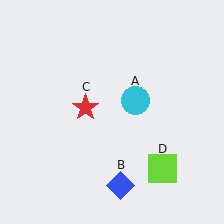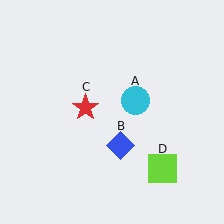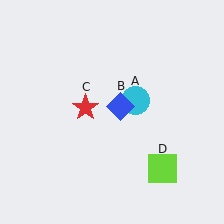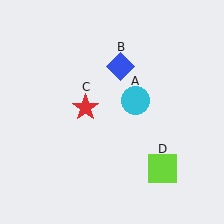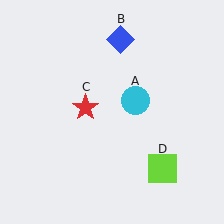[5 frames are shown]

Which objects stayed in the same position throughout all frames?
Cyan circle (object A) and red star (object C) and lime square (object D) remained stationary.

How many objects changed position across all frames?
1 object changed position: blue diamond (object B).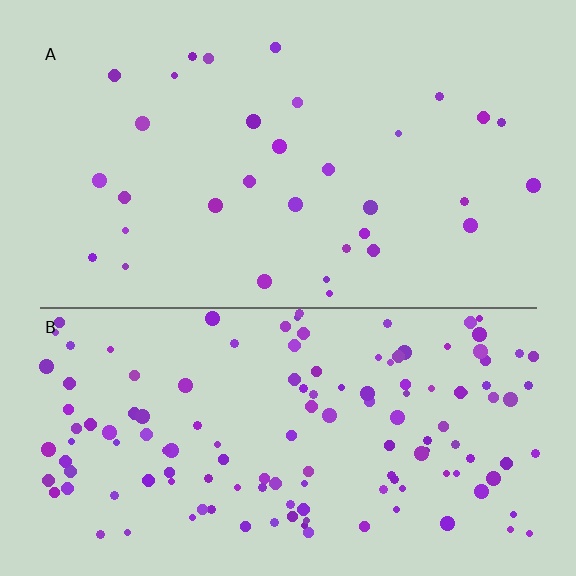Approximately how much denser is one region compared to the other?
Approximately 4.2× — region B over region A.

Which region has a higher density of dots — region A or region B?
B (the bottom).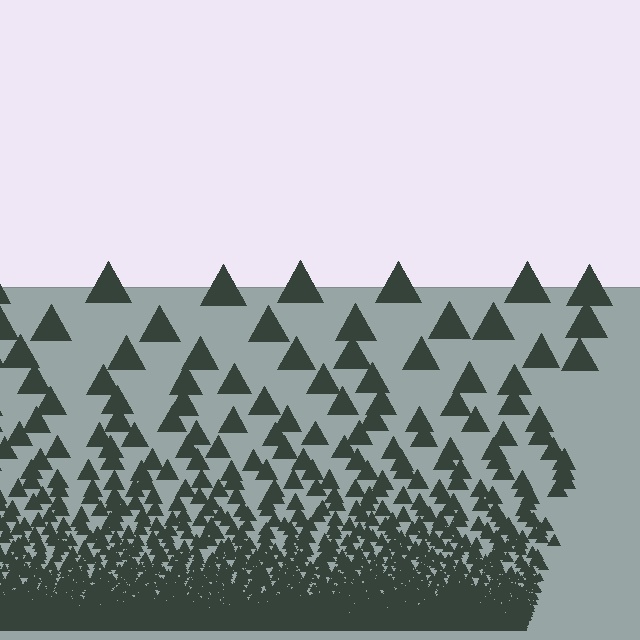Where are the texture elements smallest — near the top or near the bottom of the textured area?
Near the bottom.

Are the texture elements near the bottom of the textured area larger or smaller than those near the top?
Smaller. The gradient is inverted — elements near the bottom are smaller and denser.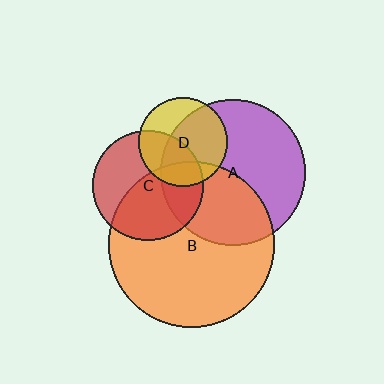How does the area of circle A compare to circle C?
Approximately 1.7 times.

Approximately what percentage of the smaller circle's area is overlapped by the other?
Approximately 40%.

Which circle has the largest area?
Circle B (orange).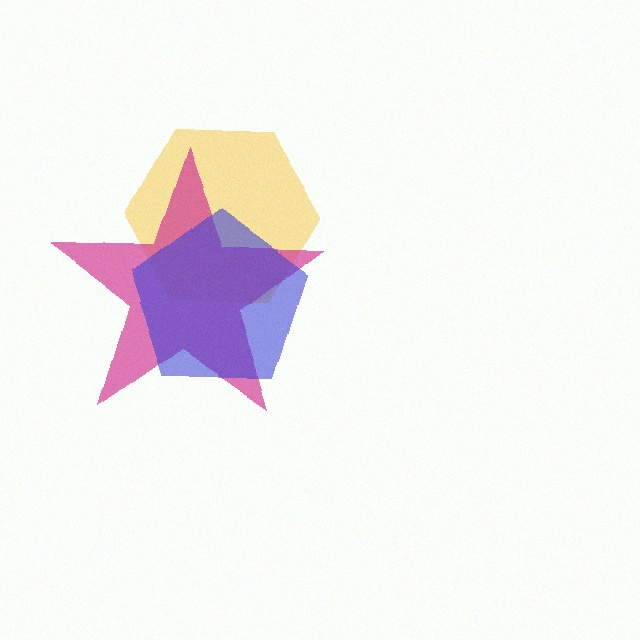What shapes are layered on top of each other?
The layered shapes are: a yellow hexagon, a magenta star, a blue pentagon.